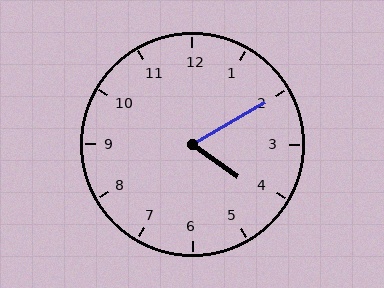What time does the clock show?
4:10.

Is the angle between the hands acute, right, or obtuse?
It is acute.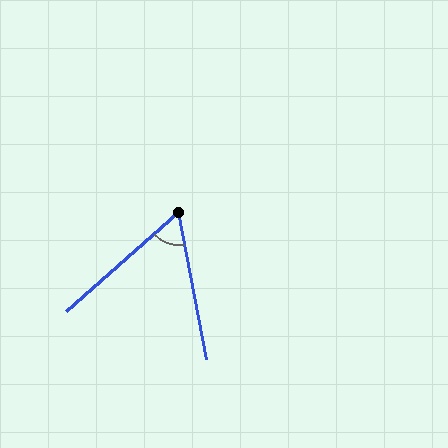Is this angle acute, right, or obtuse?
It is acute.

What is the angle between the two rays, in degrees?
Approximately 59 degrees.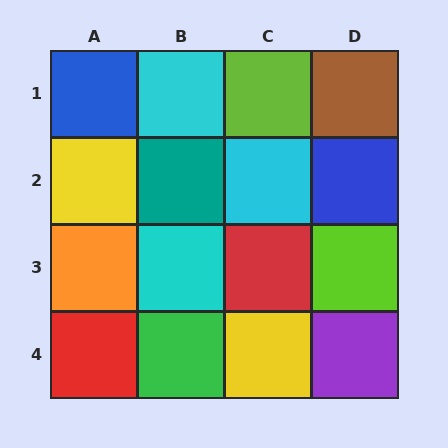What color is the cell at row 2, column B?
Teal.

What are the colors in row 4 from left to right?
Red, green, yellow, purple.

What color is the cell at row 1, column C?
Lime.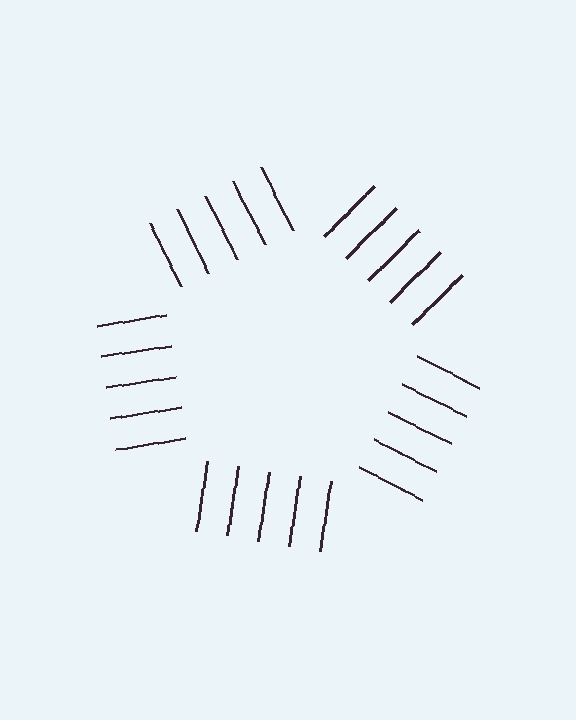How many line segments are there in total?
25 — 5 along each of the 5 edges.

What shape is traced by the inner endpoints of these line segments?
An illusory pentagon — the line segments terminate on its edges but no continuous stroke is drawn.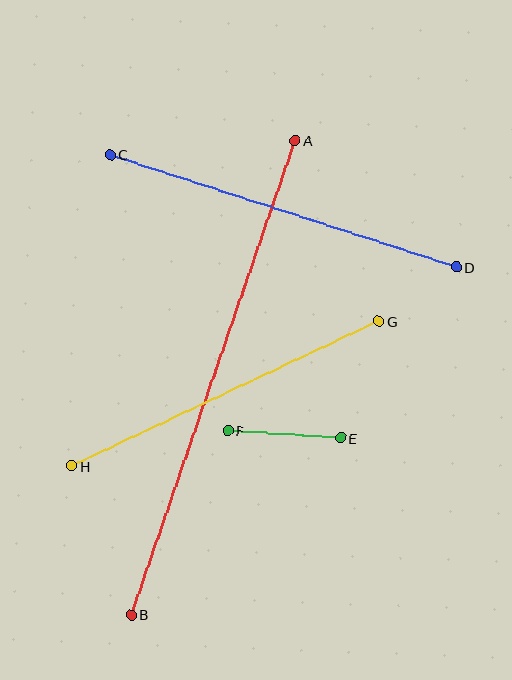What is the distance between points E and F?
The distance is approximately 113 pixels.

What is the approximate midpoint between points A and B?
The midpoint is at approximately (213, 378) pixels.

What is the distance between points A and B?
The distance is approximately 502 pixels.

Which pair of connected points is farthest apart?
Points A and B are farthest apart.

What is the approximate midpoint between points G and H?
The midpoint is at approximately (225, 394) pixels.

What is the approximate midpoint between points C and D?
The midpoint is at approximately (283, 211) pixels.